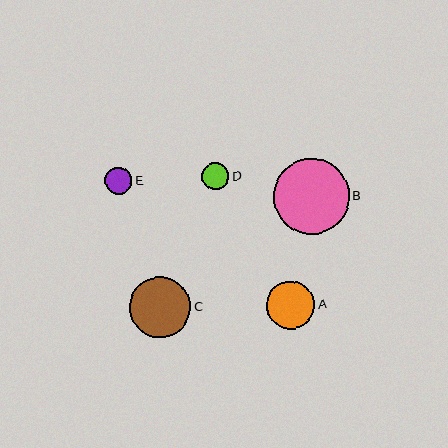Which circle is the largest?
Circle B is the largest with a size of approximately 76 pixels.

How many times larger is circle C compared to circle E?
Circle C is approximately 2.3 times the size of circle E.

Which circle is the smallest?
Circle D is the smallest with a size of approximately 27 pixels.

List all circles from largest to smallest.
From largest to smallest: B, C, A, E, D.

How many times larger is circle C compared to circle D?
Circle C is approximately 2.3 times the size of circle D.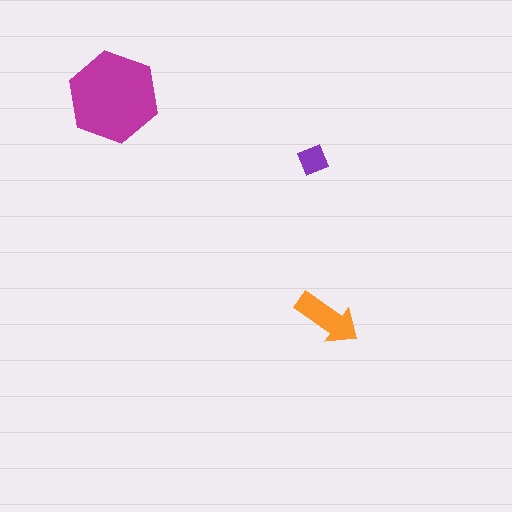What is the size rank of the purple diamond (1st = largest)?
3rd.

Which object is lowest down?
The orange arrow is bottommost.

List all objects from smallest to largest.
The purple diamond, the orange arrow, the magenta hexagon.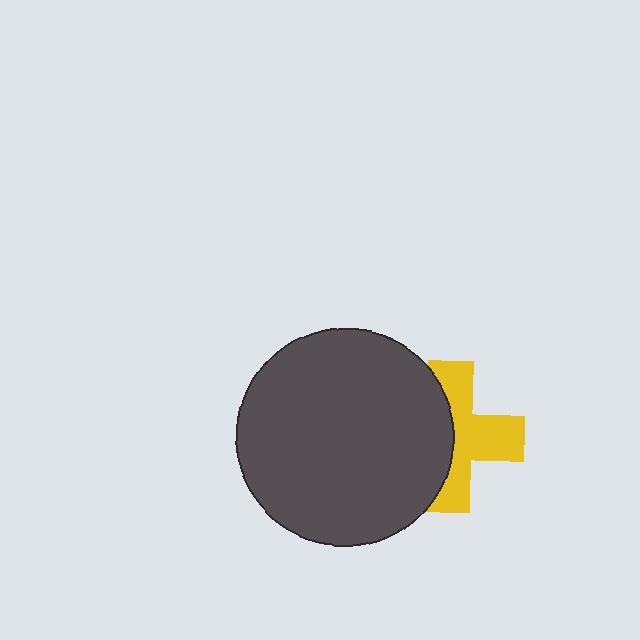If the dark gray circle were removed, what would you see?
You would see the complete yellow cross.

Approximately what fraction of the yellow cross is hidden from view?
Roughly 45% of the yellow cross is hidden behind the dark gray circle.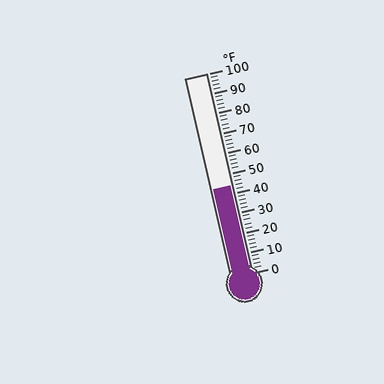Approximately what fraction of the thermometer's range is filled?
The thermometer is filled to approximately 45% of its range.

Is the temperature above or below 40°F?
The temperature is above 40°F.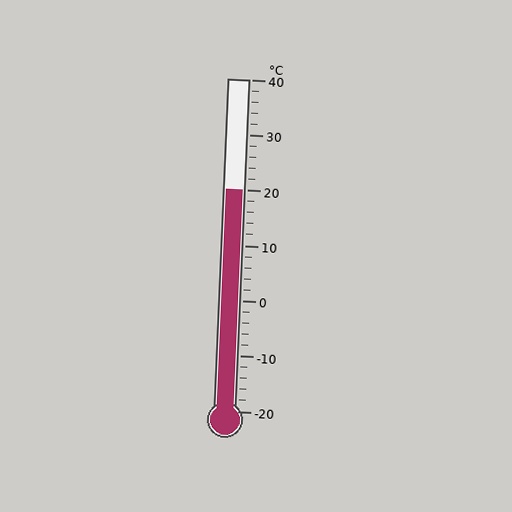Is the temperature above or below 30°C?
The temperature is below 30°C.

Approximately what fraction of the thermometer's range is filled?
The thermometer is filled to approximately 65% of its range.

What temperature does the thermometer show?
The thermometer shows approximately 20°C.